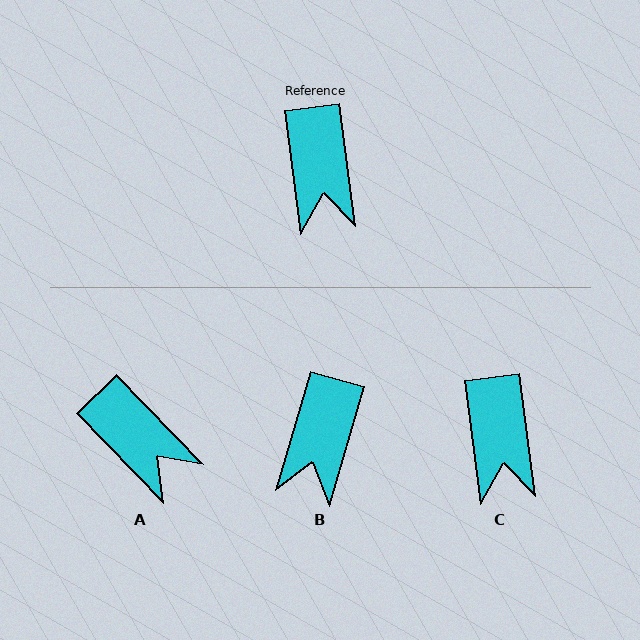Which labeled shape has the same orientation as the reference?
C.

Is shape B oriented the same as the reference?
No, it is off by about 24 degrees.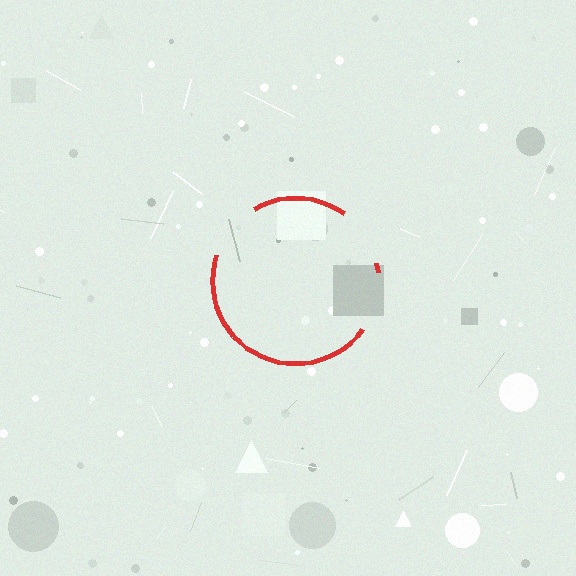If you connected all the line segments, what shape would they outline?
They would outline a circle.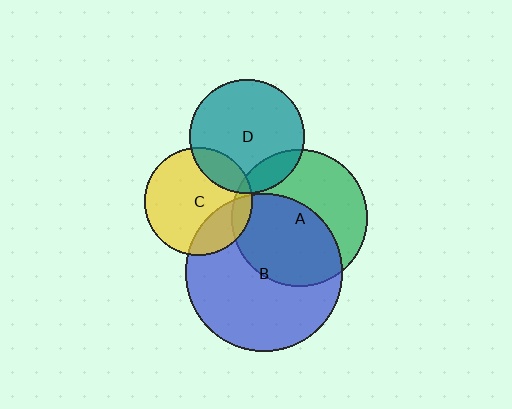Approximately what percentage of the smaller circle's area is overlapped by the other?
Approximately 25%.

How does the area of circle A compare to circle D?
Approximately 1.4 times.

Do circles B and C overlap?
Yes.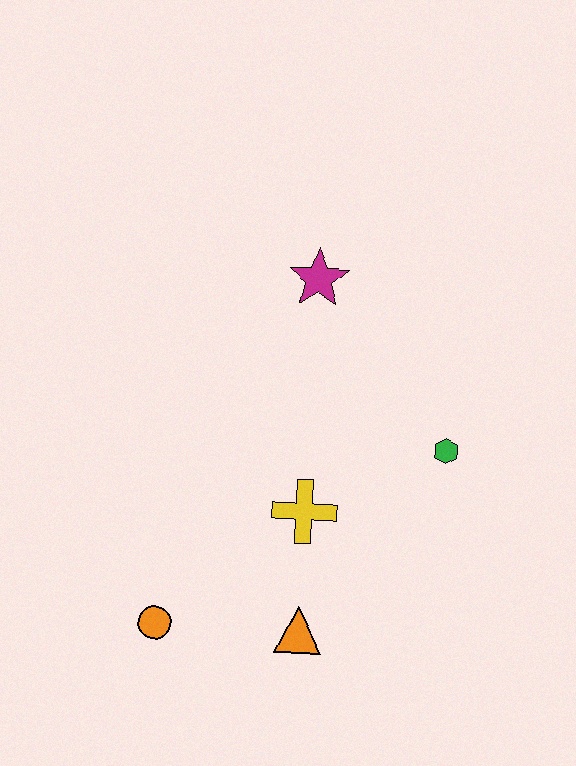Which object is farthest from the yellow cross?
The magenta star is farthest from the yellow cross.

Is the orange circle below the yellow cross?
Yes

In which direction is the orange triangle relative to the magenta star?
The orange triangle is below the magenta star.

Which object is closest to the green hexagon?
The yellow cross is closest to the green hexagon.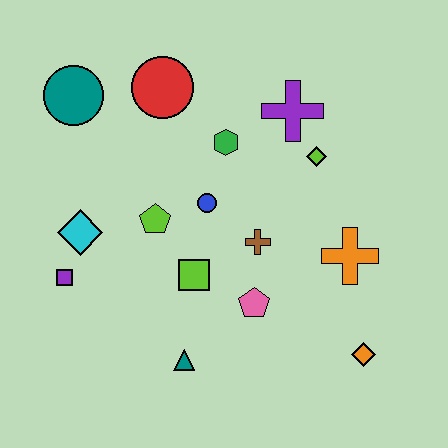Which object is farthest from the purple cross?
The purple square is farthest from the purple cross.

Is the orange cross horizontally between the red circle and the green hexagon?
No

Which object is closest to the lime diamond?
The purple cross is closest to the lime diamond.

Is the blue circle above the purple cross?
No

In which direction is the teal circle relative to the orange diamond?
The teal circle is to the left of the orange diamond.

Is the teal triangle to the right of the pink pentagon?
No